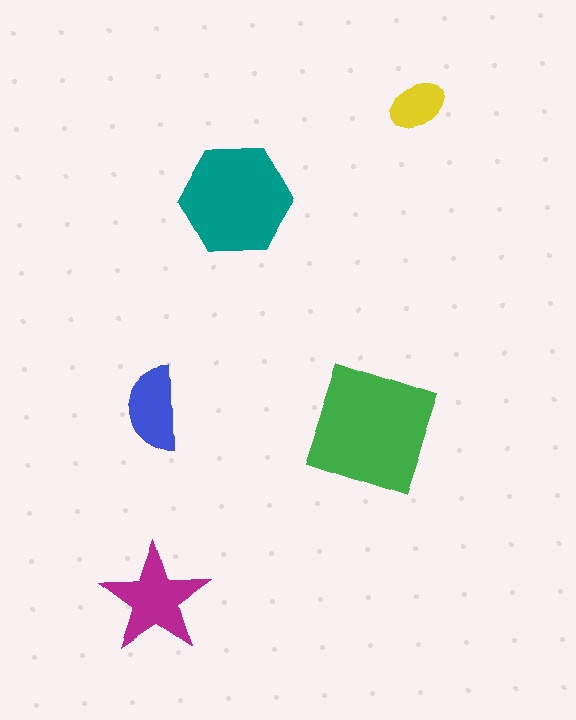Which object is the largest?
The green square.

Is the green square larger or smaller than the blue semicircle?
Larger.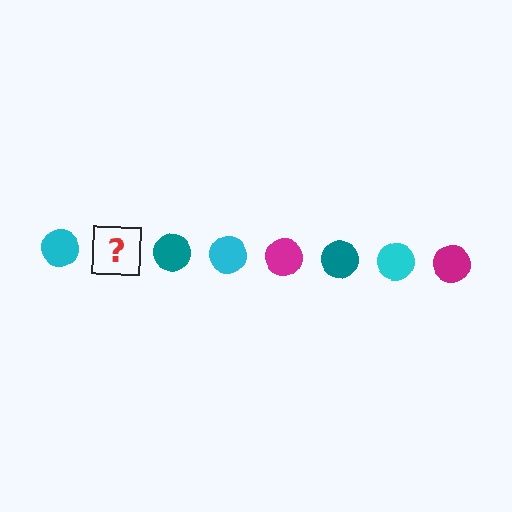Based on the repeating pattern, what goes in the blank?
The blank should be a magenta circle.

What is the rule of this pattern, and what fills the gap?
The rule is that the pattern cycles through cyan, magenta, teal circles. The gap should be filled with a magenta circle.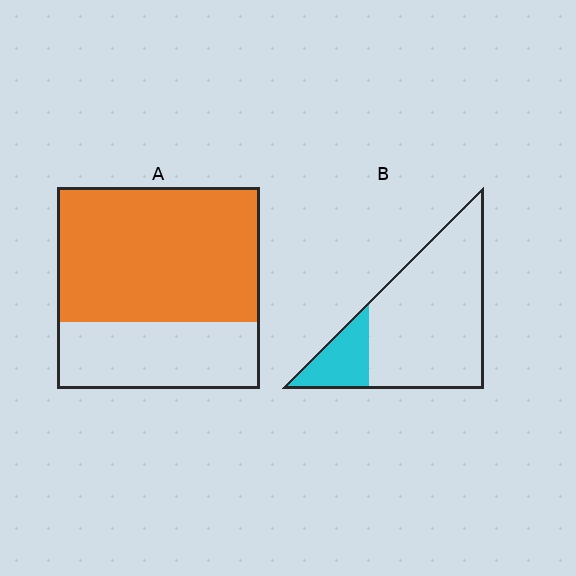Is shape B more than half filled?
No.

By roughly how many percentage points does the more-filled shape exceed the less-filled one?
By roughly 50 percentage points (A over B).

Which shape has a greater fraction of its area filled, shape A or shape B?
Shape A.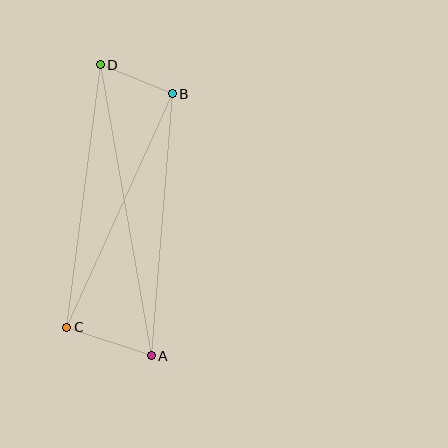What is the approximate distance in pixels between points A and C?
The distance between A and C is approximately 89 pixels.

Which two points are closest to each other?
Points B and D are closest to each other.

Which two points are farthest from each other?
Points A and D are farthest from each other.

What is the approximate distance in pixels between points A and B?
The distance between A and B is approximately 263 pixels.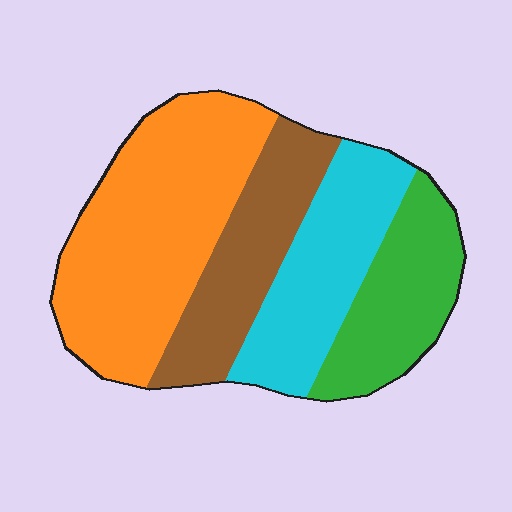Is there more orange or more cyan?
Orange.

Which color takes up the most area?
Orange, at roughly 40%.